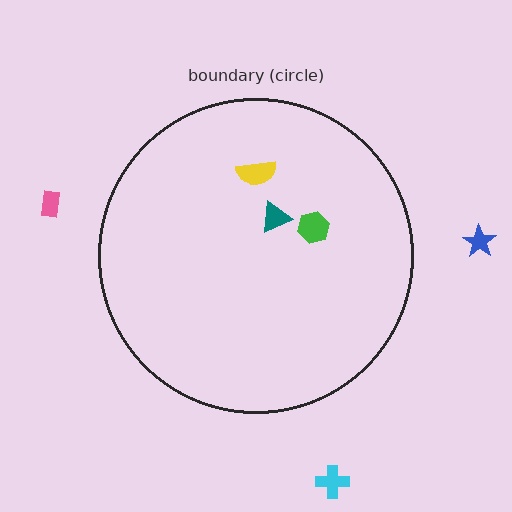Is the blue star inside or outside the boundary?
Outside.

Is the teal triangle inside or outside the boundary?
Inside.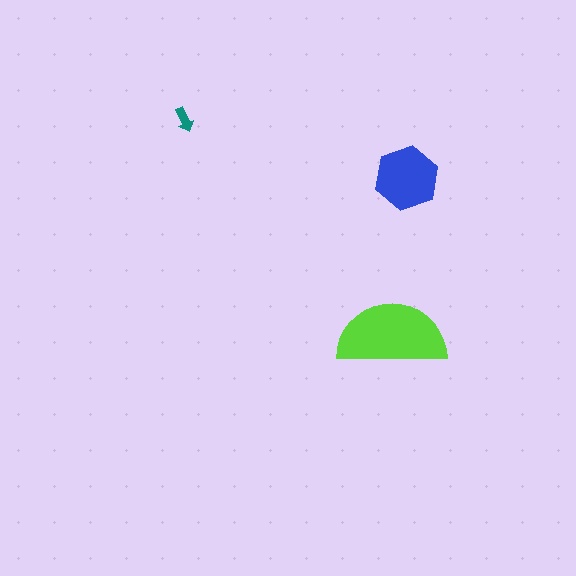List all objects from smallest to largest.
The teal arrow, the blue hexagon, the lime semicircle.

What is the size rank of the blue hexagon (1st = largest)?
2nd.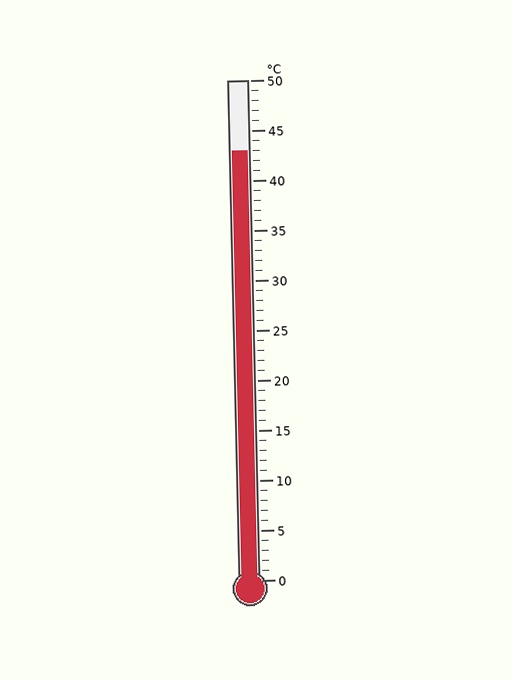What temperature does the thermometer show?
The thermometer shows approximately 43°C.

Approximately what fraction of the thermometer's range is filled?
The thermometer is filled to approximately 85% of its range.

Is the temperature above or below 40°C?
The temperature is above 40°C.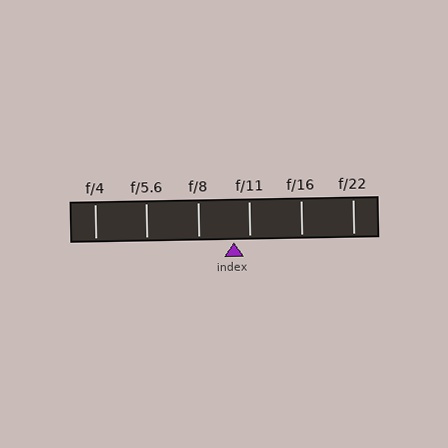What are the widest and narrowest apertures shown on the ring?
The widest aperture shown is f/4 and the narrowest is f/22.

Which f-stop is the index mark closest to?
The index mark is closest to f/11.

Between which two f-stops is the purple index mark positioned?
The index mark is between f/8 and f/11.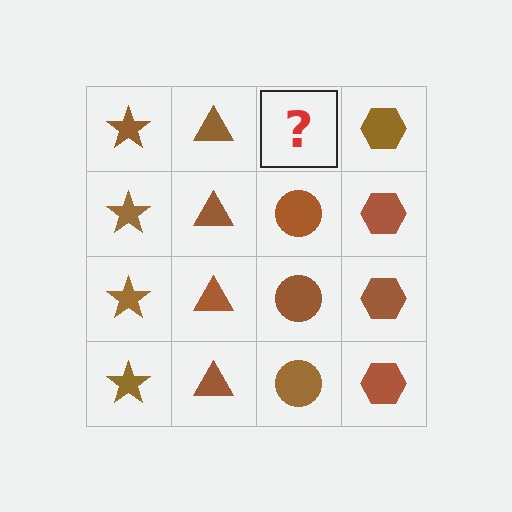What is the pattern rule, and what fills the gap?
The rule is that each column has a consistent shape. The gap should be filled with a brown circle.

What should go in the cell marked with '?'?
The missing cell should contain a brown circle.